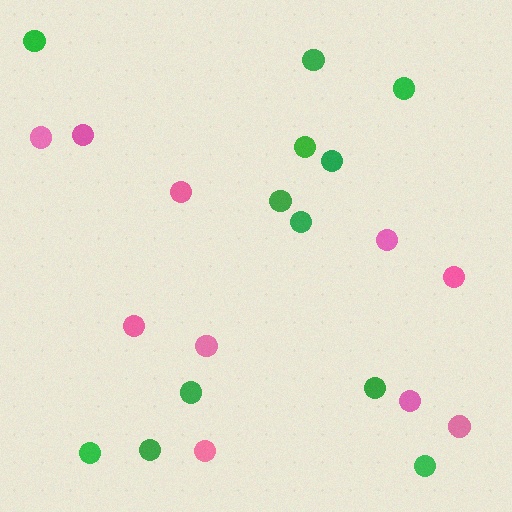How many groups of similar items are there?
There are 2 groups: one group of green circles (12) and one group of pink circles (10).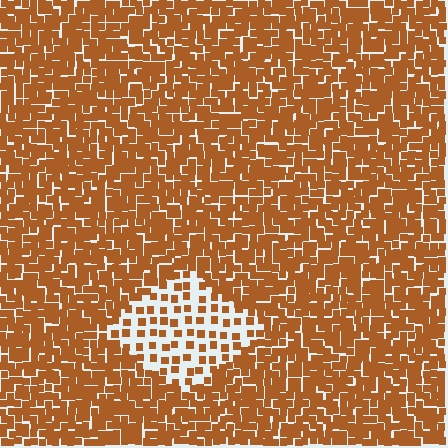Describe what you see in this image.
The image contains small brown elements arranged at two different densities. A diamond-shaped region is visible where the elements are less densely packed than the surrounding area.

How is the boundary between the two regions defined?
The boundary is defined by a change in element density (approximately 2.6x ratio). All elements are the same color, size, and shape.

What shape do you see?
I see a diamond.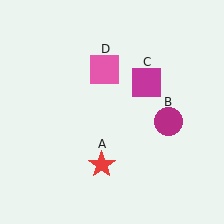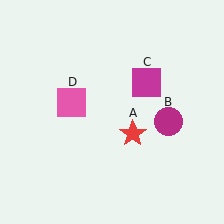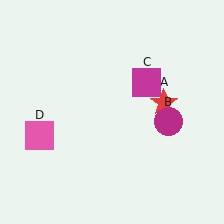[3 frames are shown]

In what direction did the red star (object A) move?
The red star (object A) moved up and to the right.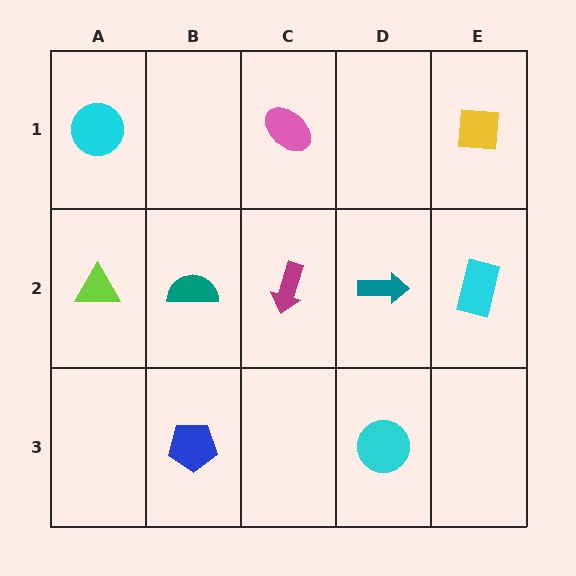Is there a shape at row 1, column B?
No, that cell is empty.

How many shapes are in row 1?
3 shapes.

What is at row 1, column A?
A cyan circle.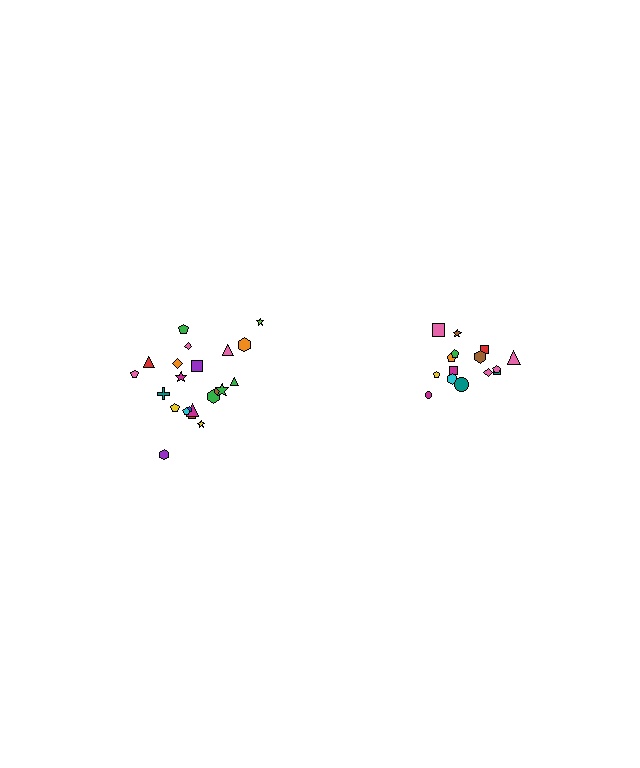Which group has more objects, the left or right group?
The left group.